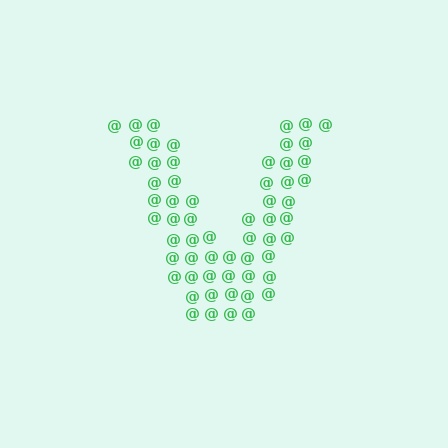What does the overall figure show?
The overall figure shows the letter V.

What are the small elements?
The small elements are at signs.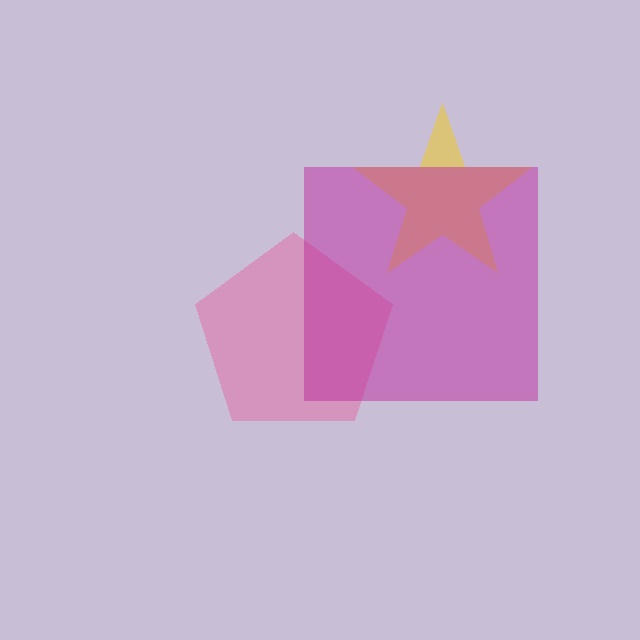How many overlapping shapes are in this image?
There are 3 overlapping shapes in the image.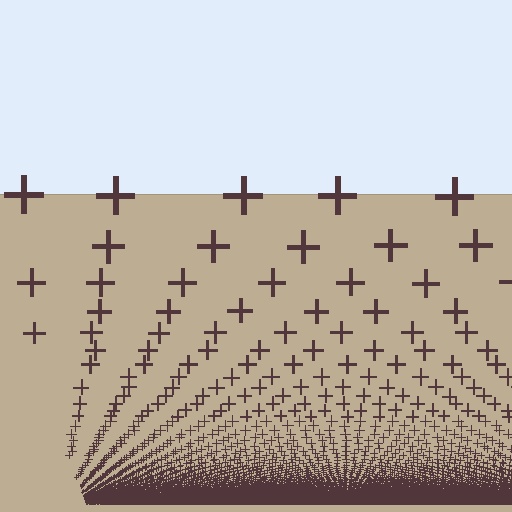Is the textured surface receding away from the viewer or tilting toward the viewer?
The surface appears to tilt toward the viewer. Texture elements get larger and sparser toward the top.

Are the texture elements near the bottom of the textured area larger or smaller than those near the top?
Smaller. The gradient is inverted — elements near the bottom are smaller and denser.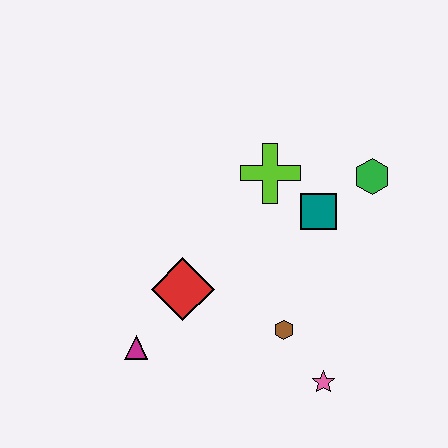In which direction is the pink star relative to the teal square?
The pink star is below the teal square.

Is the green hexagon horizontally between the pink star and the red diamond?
No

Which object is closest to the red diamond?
The magenta triangle is closest to the red diamond.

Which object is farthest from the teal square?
The magenta triangle is farthest from the teal square.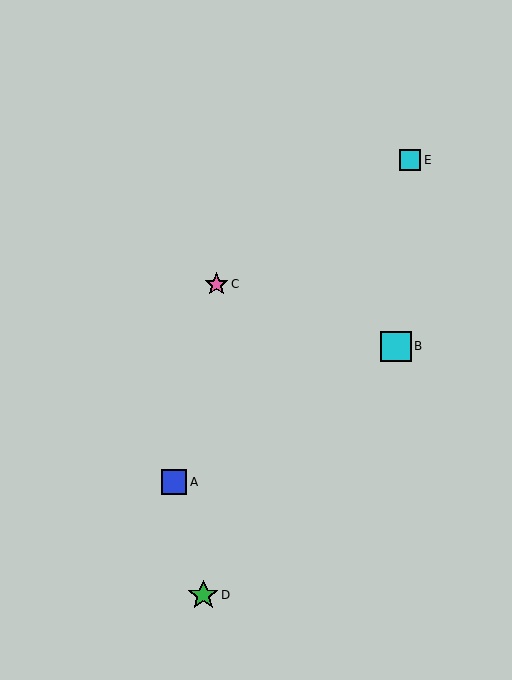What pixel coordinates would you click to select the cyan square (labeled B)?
Click at (396, 346) to select the cyan square B.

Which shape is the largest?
The cyan square (labeled B) is the largest.